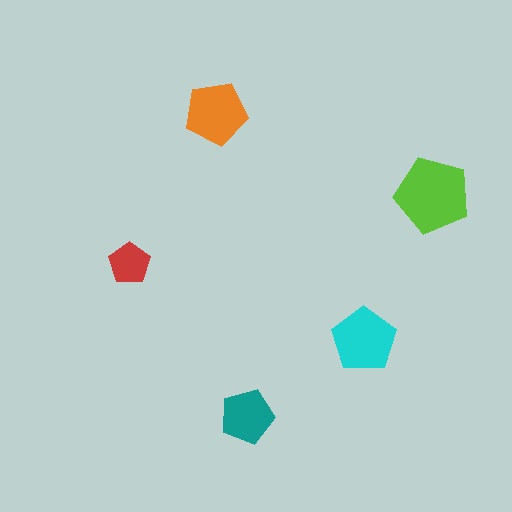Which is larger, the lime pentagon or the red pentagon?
The lime one.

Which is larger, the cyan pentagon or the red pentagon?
The cyan one.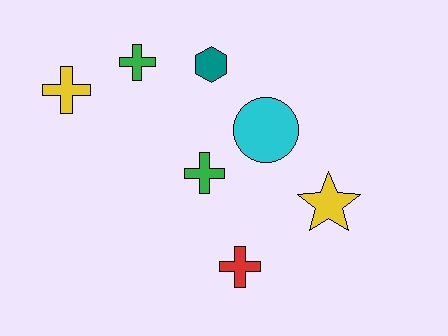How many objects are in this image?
There are 7 objects.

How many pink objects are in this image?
There are no pink objects.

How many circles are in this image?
There is 1 circle.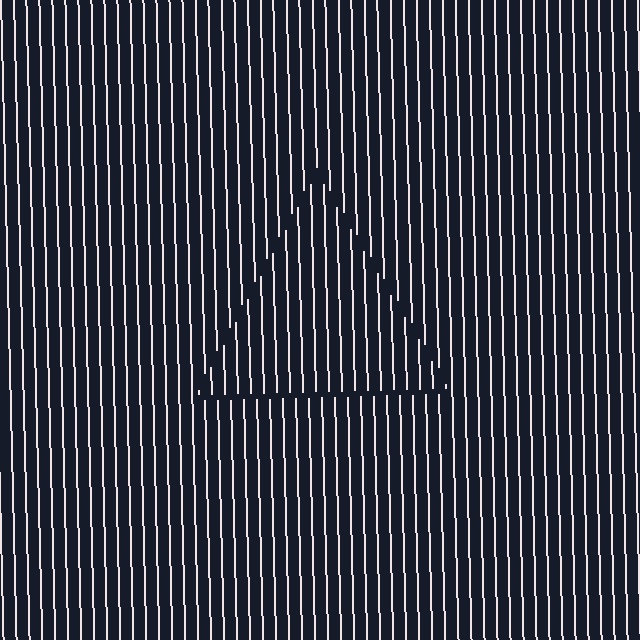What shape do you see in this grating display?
An illusory triangle. The interior of the shape contains the same grating, shifted by half a period — the contour is defined by the phase discontinuity where line-ends from the inner and outer gratings abut.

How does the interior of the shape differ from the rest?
The interior of the shape contains the same grating, shifted by half a period — the contour is defined by the phase discontinuity where line-ends from the inner and outer gratings abut.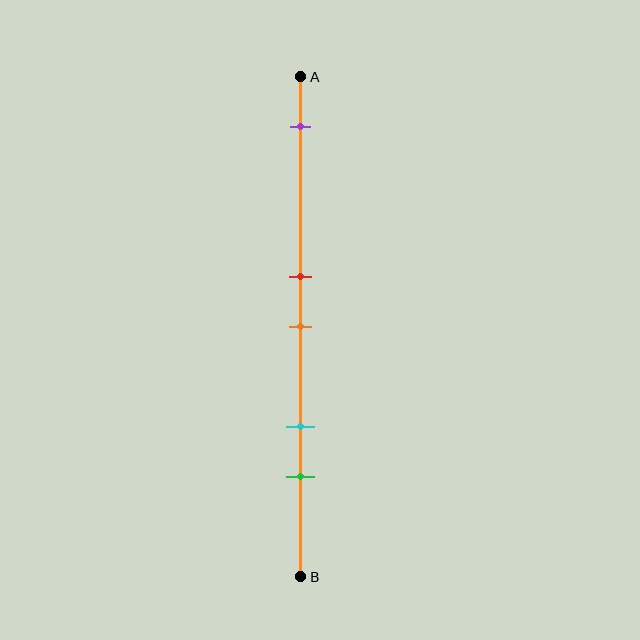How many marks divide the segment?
There are 5 marks dividing the segment.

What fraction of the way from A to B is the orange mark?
The orange mark is approximately 50% (0.5) of the way from A to B.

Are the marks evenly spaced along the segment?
No, the marks are not evenly spaced.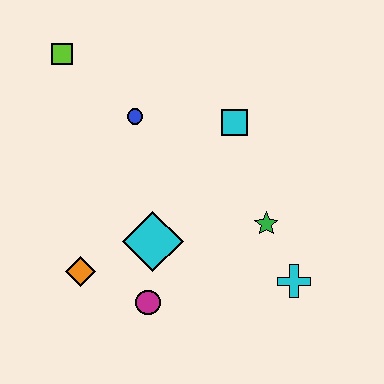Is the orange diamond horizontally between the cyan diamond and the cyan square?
No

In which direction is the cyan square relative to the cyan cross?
The cyan square is above the cyan cross.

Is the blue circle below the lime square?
Yes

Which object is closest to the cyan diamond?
The magenta circle is closest to the cyan diamond.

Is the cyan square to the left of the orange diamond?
No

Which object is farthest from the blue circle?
The cyan cross is farthest from the blue circle.